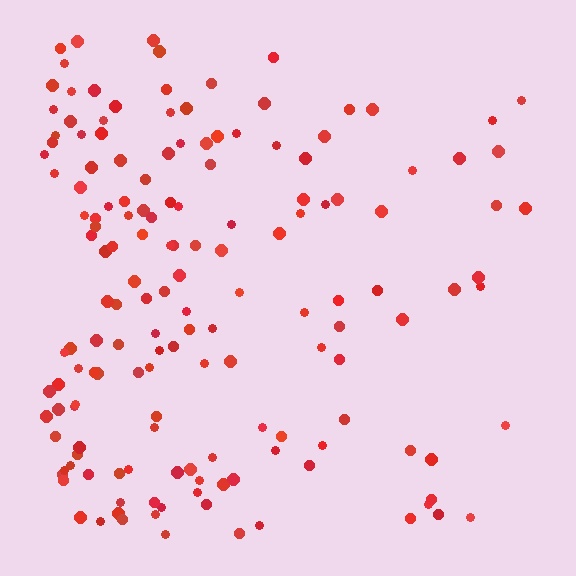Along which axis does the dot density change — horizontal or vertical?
Horizontal.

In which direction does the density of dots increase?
From right to left, with the left side densest.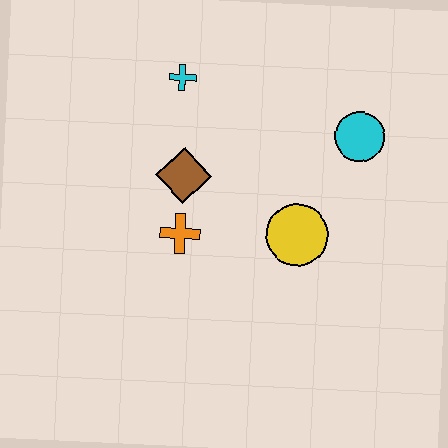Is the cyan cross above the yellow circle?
Yes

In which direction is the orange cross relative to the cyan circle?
The orange cross is to the left of the cyan circle.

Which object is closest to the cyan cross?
The brown diamond is closest to the cyan cross.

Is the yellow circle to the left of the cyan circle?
Yes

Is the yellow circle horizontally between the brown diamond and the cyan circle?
Yes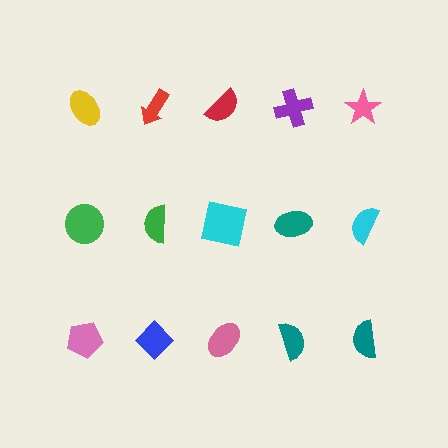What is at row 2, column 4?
A teal ellipse.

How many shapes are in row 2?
5 shapes.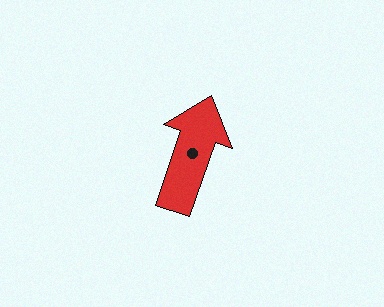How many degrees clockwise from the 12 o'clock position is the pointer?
Approximately 19 degrees.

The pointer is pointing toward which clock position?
Roughly 1 o'clock.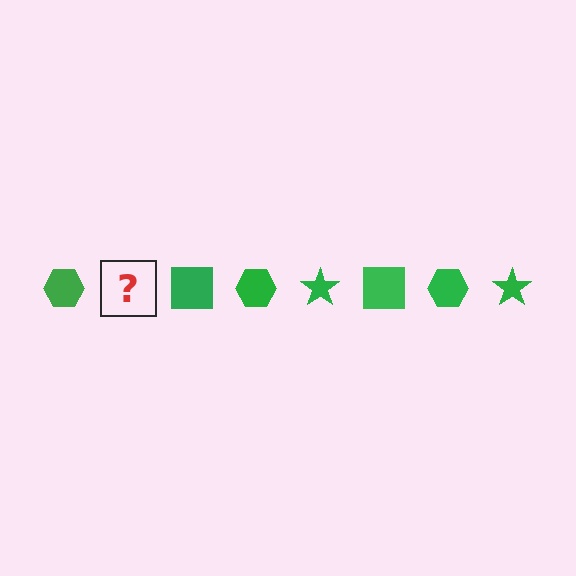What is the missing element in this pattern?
The missing element is a green star.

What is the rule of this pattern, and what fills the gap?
The rule is that the pattern cycles through hexagon, star, square shapes in green. The gap should be filled with a green star.